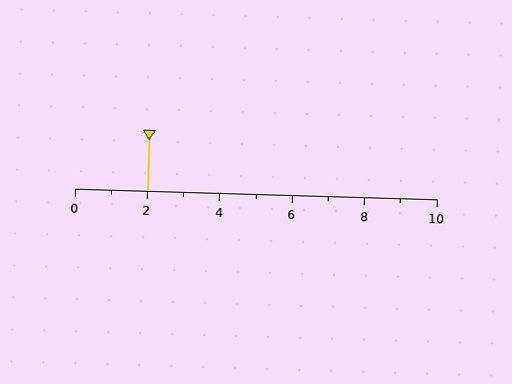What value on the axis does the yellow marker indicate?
The marker indicates approximately 2.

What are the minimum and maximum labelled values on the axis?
The axis runs from 0 to 10.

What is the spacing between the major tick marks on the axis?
The major ticks are spaced 2 apart.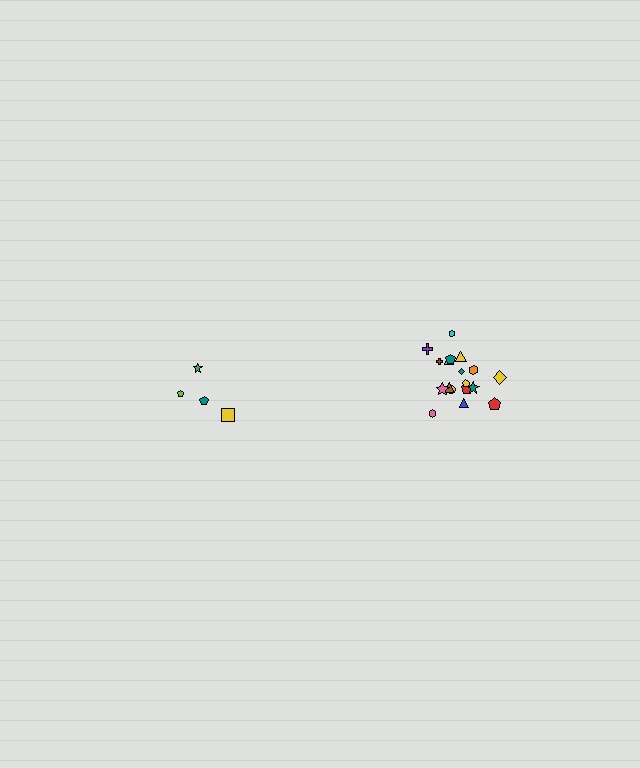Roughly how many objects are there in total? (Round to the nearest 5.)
Roughly 20 objects in total.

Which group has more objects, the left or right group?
The right group.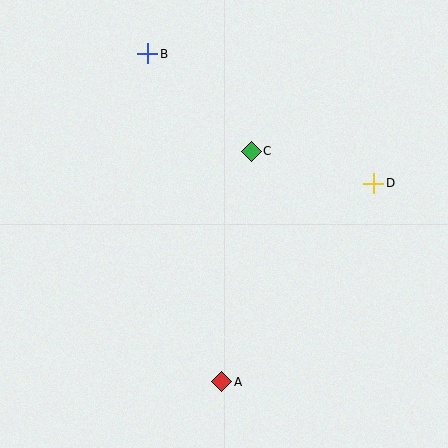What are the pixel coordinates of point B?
Point B is at (148, 54).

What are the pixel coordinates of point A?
Point A is at (222, 382).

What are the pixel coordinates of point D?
Point D is at (374, 183).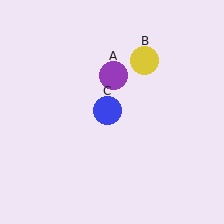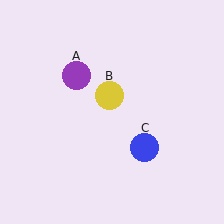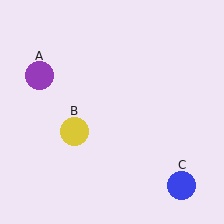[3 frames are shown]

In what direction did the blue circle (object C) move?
The blue circle (object C) moved down and to the right.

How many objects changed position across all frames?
3 objects changed position: purple circle (object A), yellow circle (object B), blue circle (object C).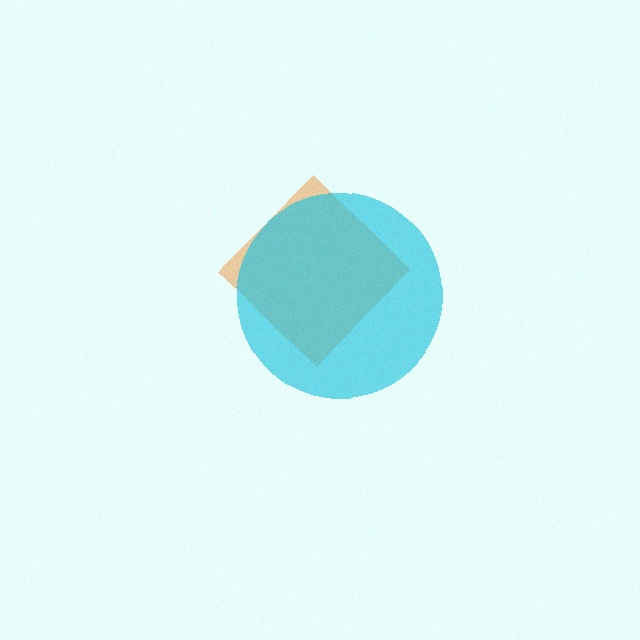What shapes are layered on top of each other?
The layered shapes are: an orange diamond, a cyan circle.